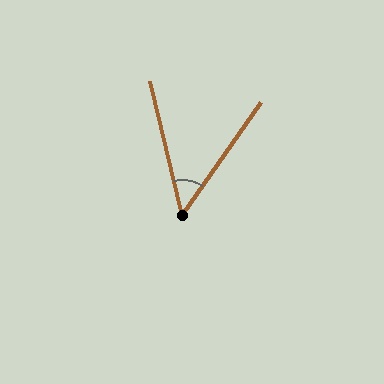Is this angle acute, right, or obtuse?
It is acute.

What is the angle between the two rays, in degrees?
Approximately 48 degrees.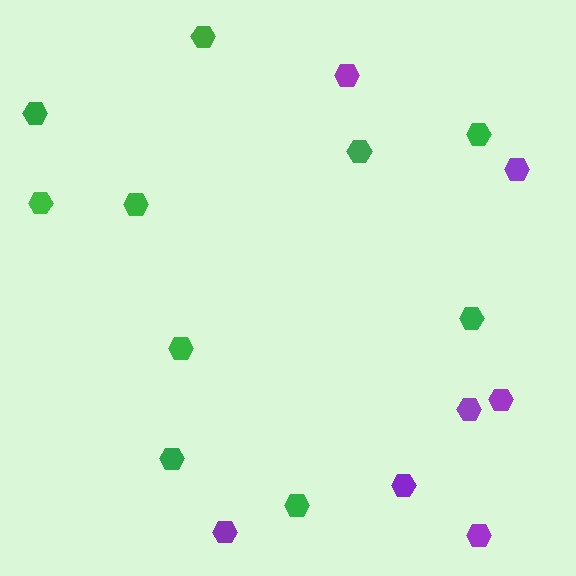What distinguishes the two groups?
There are 2 groups: one group of purple hexagons (7) and one group of green hexagons (10).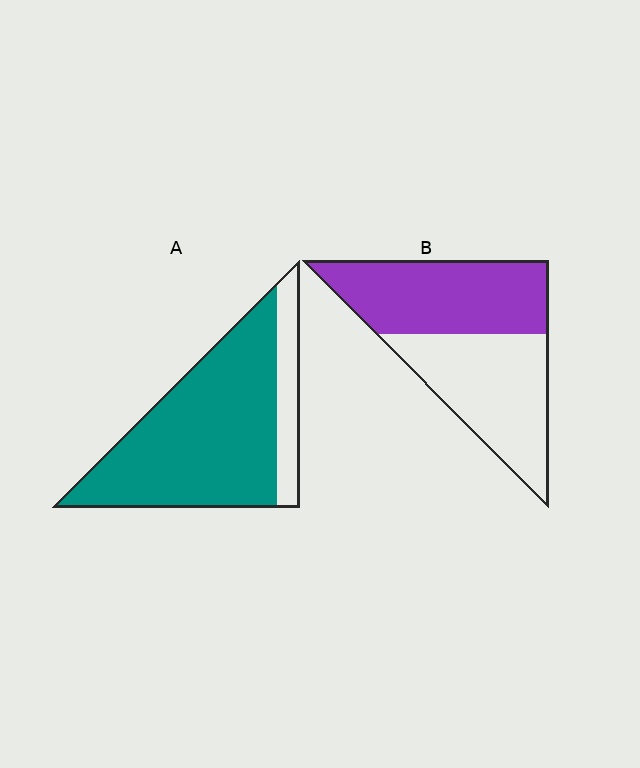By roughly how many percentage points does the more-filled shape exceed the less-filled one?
By roughly 30 percentage points (A over B).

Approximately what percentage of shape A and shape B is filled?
A is approximately 80% and B is approximately 50%.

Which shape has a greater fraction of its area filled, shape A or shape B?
Shape A.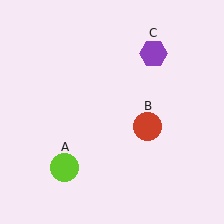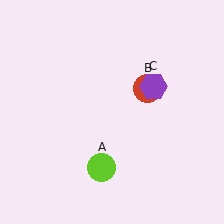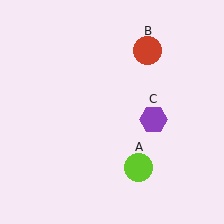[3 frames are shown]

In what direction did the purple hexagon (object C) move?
The purple hexagon (object C) moved down.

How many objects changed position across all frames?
3 objects changed position: lime circle (object A), red circle (object B), purple hexagon (object C).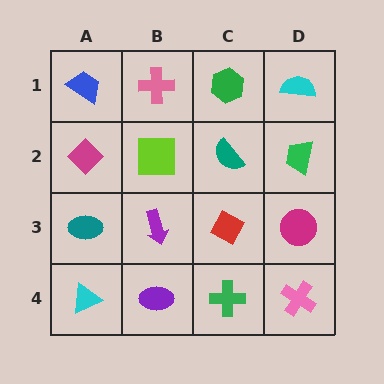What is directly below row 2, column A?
A teal ellipse.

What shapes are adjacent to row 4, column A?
A teal ellipse (row 3, column A), a purple ellipse (row 4, column B).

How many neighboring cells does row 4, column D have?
2.